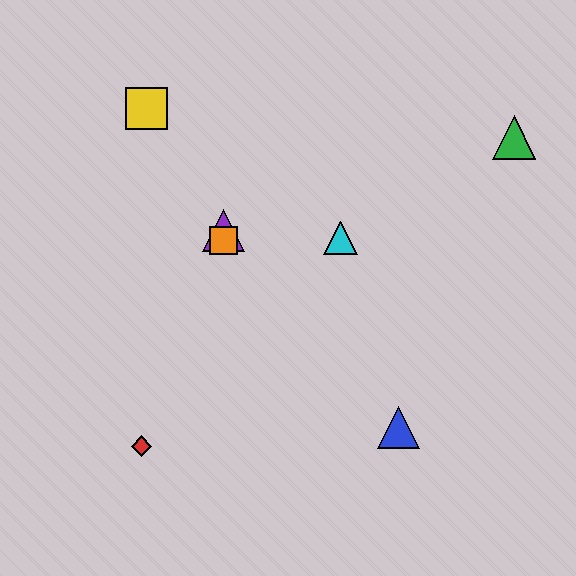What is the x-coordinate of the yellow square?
The yellow square is at x≈146.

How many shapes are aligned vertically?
2 shapes (the purple triangle, the orange square) are aligned vertically.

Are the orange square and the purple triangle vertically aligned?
Yes, both are at x≈223.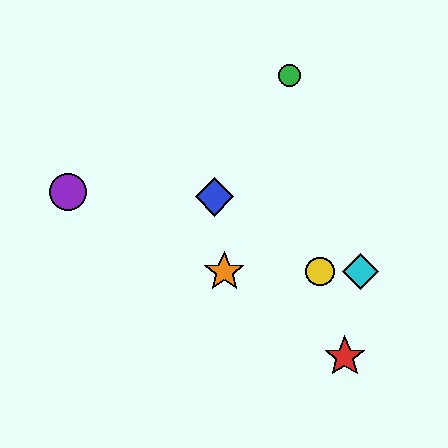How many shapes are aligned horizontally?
3 shapes (the yellow circle, the orange star, the cyan diamond) are aligned horizontally.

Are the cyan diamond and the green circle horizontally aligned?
No, the cyan diamond is at y≈271 and the green circle is at y≈75.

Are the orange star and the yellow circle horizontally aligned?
Yes, both are at y≈271.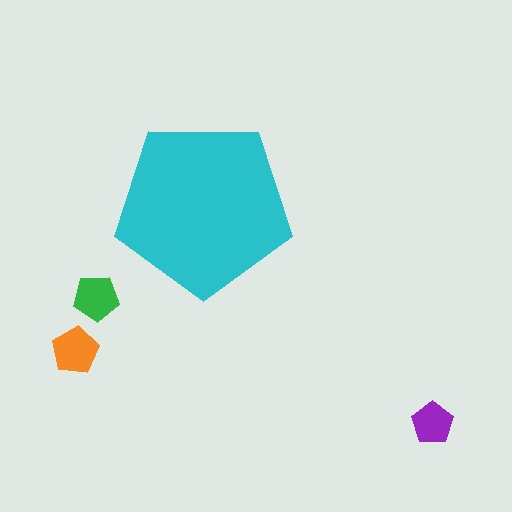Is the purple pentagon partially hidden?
No, the purple pentagon is fully visible.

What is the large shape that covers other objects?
A cyan pentagon.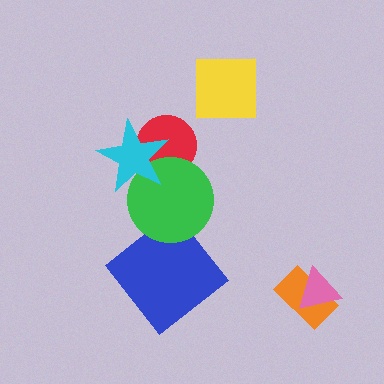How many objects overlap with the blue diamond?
1 object overlaps with the blue diamond.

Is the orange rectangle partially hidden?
Yes, it is partially covered by another shape.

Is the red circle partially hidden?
Yes, it is partially covered by another shape.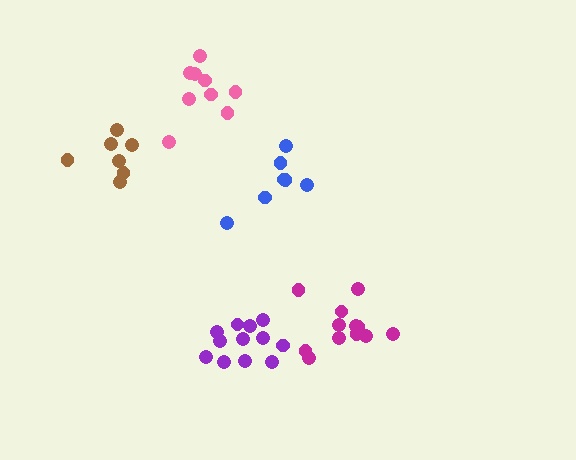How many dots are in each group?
Group 1: 7 dots, Group 2: 12 dots, Group 3: 9 dots, Group 4: 7 dots, Group 5: 12 dots (47 total).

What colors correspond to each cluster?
The clusters are colored: blue, purple, pink, brown, magenta.